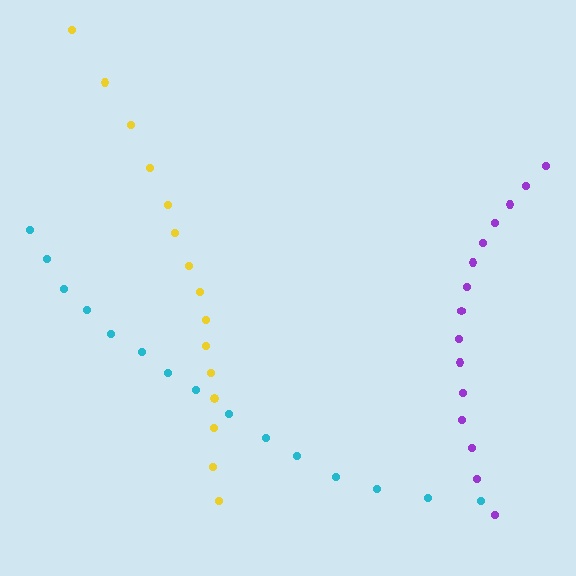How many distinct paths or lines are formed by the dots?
There are 3 distinct paths.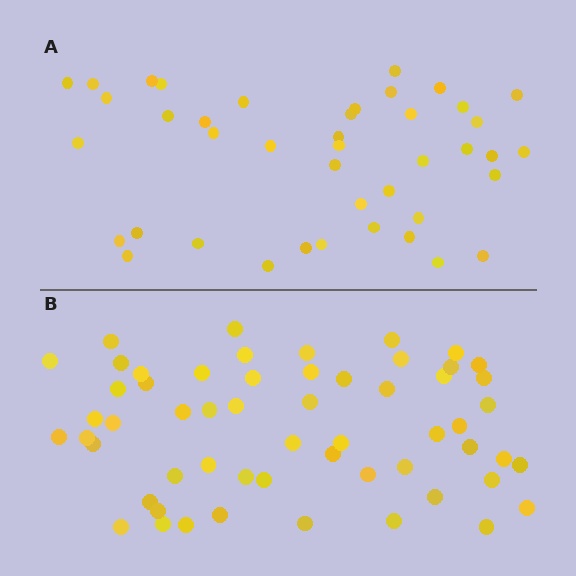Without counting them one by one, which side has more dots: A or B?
Region B (the bottom region) has more dots.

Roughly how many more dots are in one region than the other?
Region B has approximately 15 more dots than region A.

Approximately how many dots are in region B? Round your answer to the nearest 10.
About 60 dots. (The exact count is 57, which rounds to 60.)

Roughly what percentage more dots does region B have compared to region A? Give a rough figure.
About 35% more.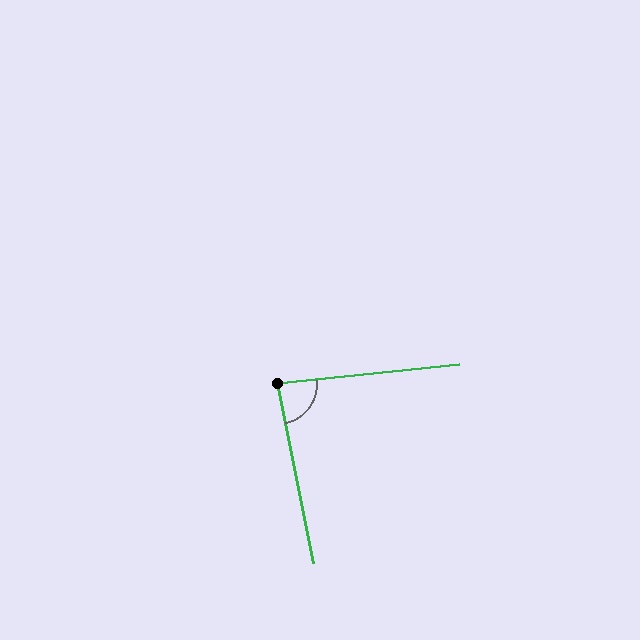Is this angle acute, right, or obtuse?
It is acute.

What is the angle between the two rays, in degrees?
Approximately 85 degrees.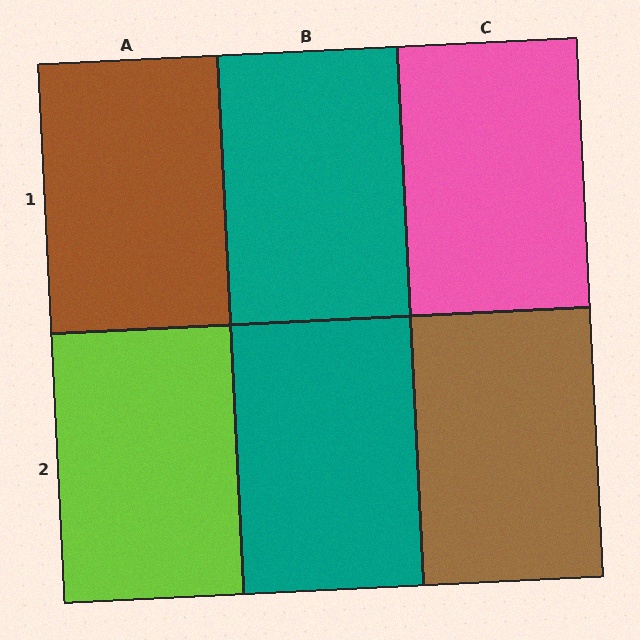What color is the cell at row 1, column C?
Pink.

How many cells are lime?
1 cell is lime.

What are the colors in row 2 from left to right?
Lime, teal, brown.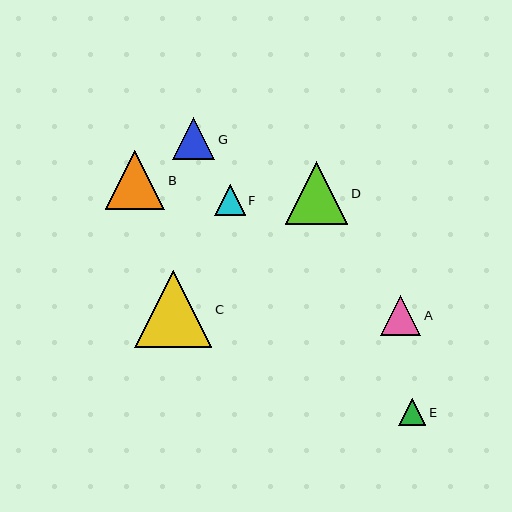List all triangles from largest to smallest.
From largest to smallest: C, D, B, G, A, F, E.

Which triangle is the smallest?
Triangle E is the smallest with a size of approximately 27 pixels.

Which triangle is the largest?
Triangle C is the largest with a size of approximately 77 pixels.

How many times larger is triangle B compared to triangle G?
Triangle B is approximately 1.4 times the size of triangle G.